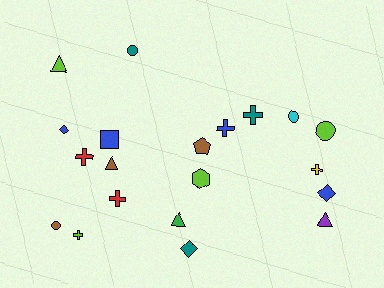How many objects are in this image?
There are 20 objects.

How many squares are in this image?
There is 1 square.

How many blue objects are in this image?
There are 4 blue objects.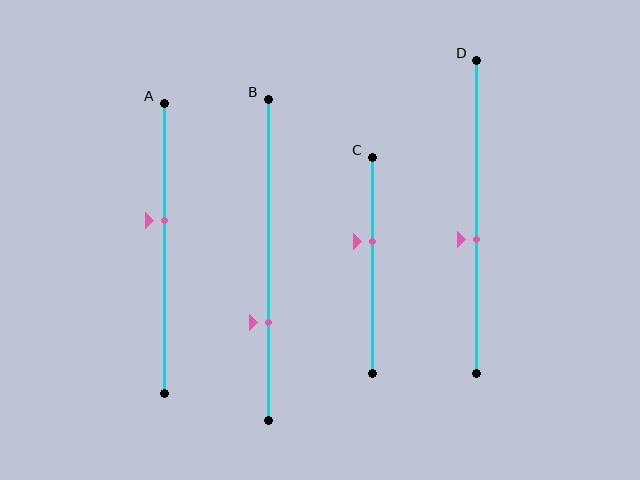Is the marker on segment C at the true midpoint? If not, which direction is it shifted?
No, the marker on segment C is shifted upward by about 11% of the segment length.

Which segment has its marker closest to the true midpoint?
Segment D has its marker closest to the true midpoint.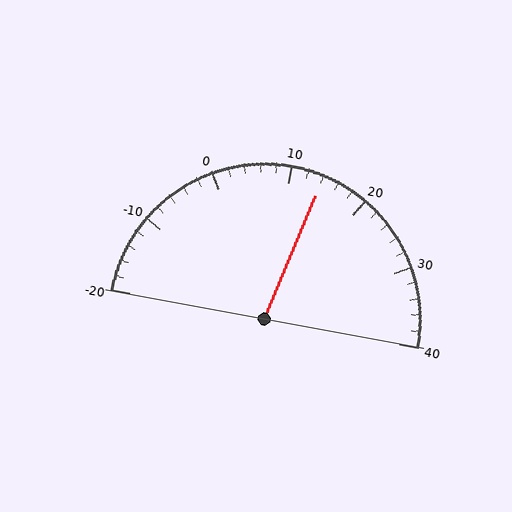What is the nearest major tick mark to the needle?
The nearest major tick mark is 10.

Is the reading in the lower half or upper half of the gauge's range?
The reading is in the upper half of the range (-20 to 40).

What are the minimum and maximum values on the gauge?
The gauge ranges from -20 to 40.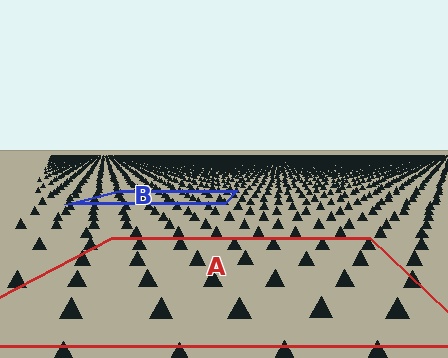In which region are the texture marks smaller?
The texture marks are smaller in region B, because it is farther away.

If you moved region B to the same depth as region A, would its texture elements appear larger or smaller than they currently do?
They would appear larger. At a closer depth, the same texture elements are projected at a bigger on-screen size.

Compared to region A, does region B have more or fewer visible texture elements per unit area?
Region B has more texture elements per unit area — they are packed more densely because it is farther away.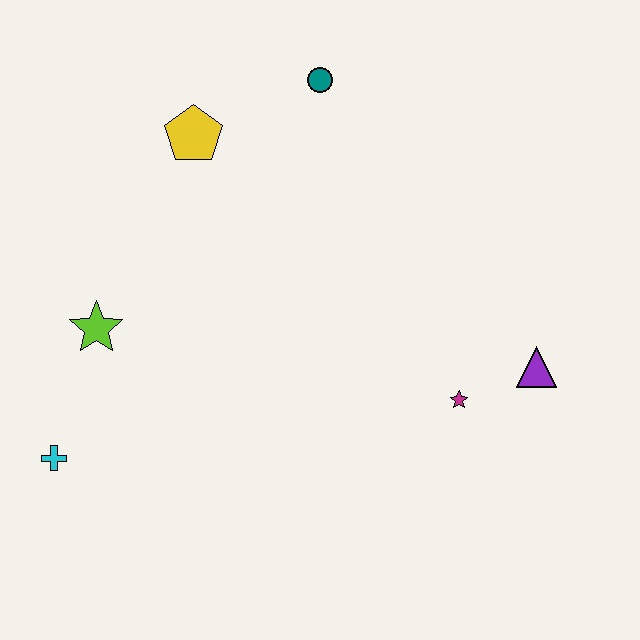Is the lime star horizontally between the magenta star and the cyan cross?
Yes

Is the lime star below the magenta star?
No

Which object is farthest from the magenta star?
The cyan cross is farthest from the magenta star.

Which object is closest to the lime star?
The cyan cross is closest to the lime star.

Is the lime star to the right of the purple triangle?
No